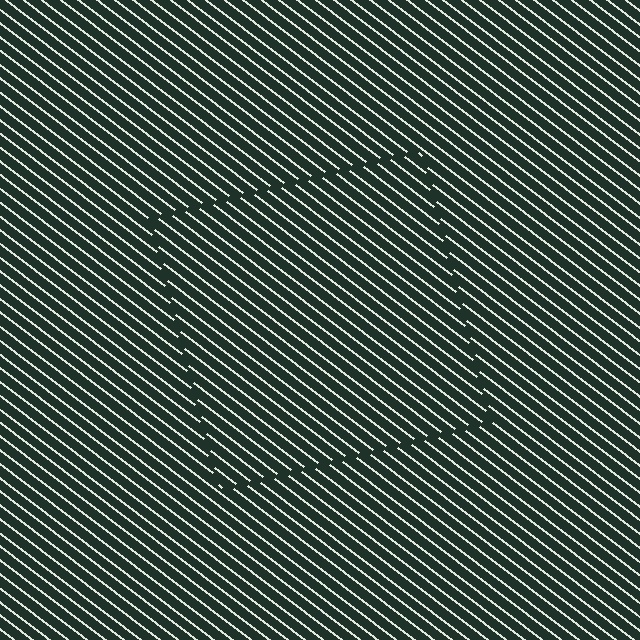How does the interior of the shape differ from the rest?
The interior of the shape contains the same grating, shifted by half a period — the contour is defined by the phase discontinuity where line-ends from the inner and outer gratings abut.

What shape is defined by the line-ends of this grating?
An illusory square. The interior of the shape contains the same grating, shifted by half a period — the contour is defined by the phase discontinuity where line-ends from the inner and outer gratings abut.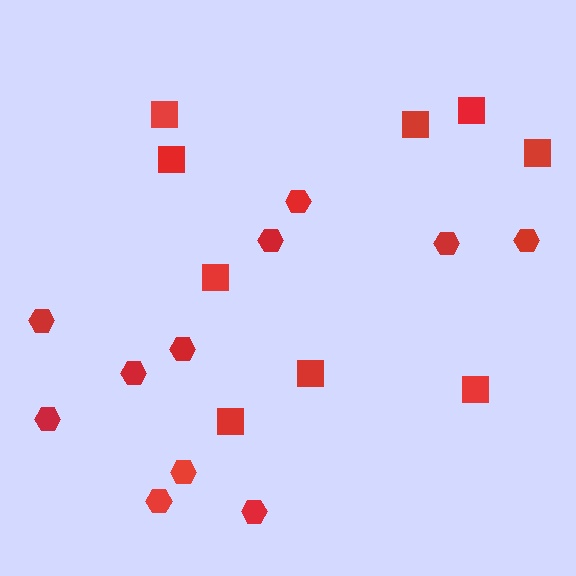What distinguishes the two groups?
There are 2 groups: one group of squares (9) and one group of hexagons (11).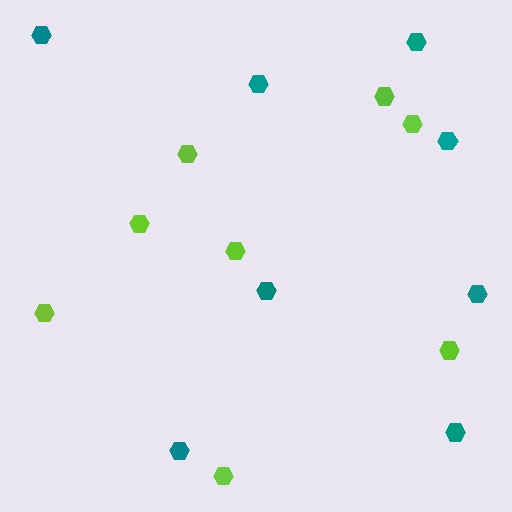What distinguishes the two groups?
There are 2 groups: one group of teal hexagons (8) and one group of lime hexagons (8).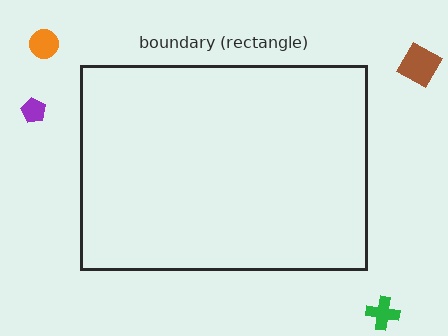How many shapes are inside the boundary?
0 inside, 4 outside.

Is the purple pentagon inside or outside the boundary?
Outside.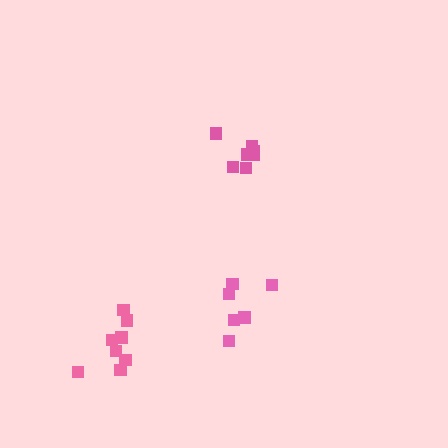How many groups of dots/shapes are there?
There are 3 groups.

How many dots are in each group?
Group 1: 7 dots, Group 2: 6 dots, Group 3: 8 dots (21 total).